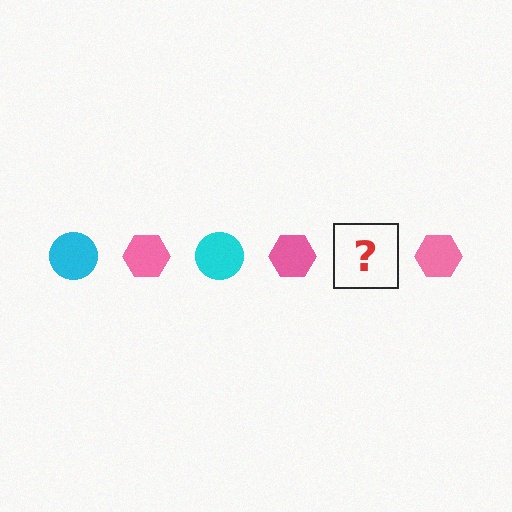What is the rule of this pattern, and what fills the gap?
The rule is that the pattern alternates between cyan circle and pink hexagon. The gap should be filled with a cyan circle.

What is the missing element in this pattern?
The missing element is a cyan circle.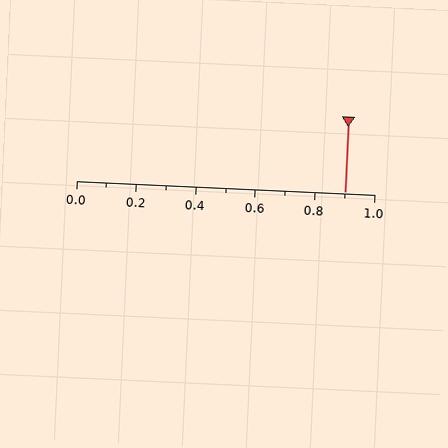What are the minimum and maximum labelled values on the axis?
The axis runs from 0.0 to 1.0.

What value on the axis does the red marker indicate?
The marker indicates approximately 0.9.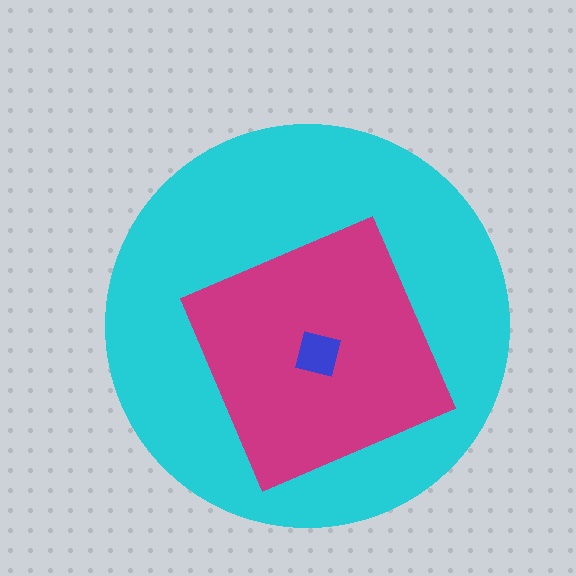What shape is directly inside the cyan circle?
The magenta square.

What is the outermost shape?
The cyan circle.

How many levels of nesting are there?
3.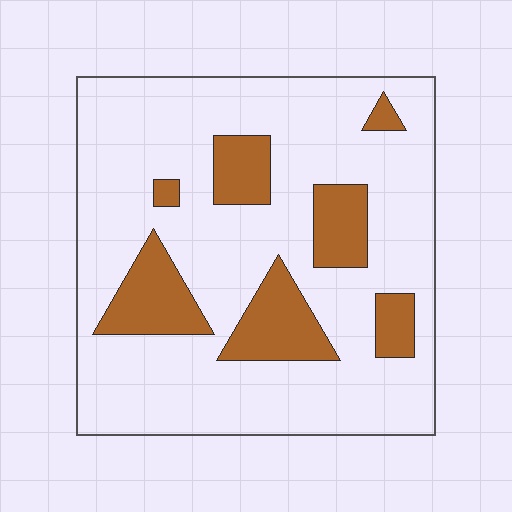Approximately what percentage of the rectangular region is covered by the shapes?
Approximately 20%.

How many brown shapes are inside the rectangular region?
7.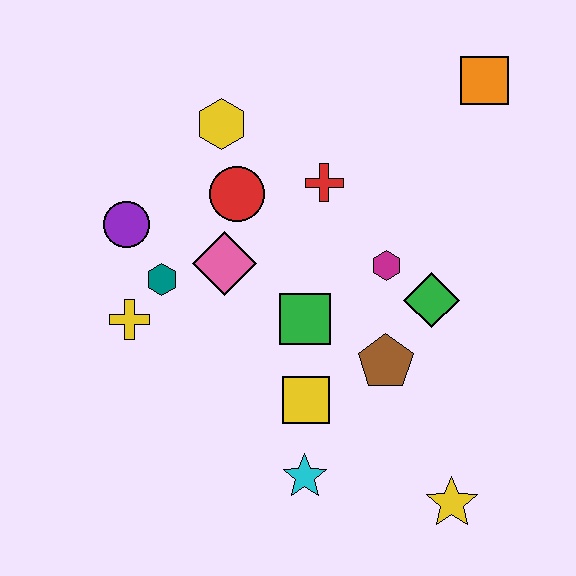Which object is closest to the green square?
The yellow square is closest to the green square.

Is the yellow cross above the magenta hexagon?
No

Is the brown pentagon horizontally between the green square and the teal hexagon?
No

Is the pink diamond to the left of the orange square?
Yes